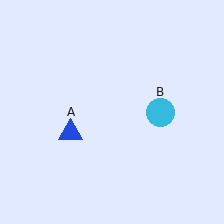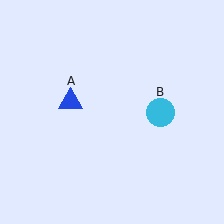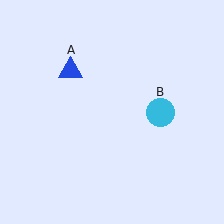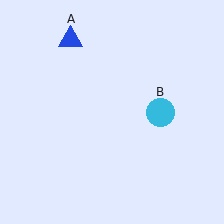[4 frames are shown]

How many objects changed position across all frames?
1 object changed position: blue triangle (object A).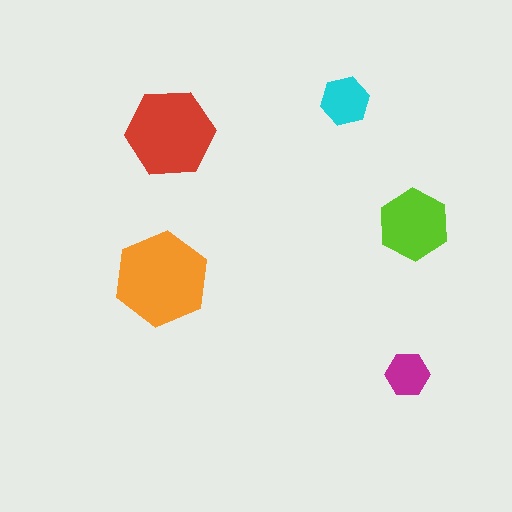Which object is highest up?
The cyan hexagon is topmost.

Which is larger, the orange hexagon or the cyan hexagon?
The orange one.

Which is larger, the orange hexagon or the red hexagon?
The orange one.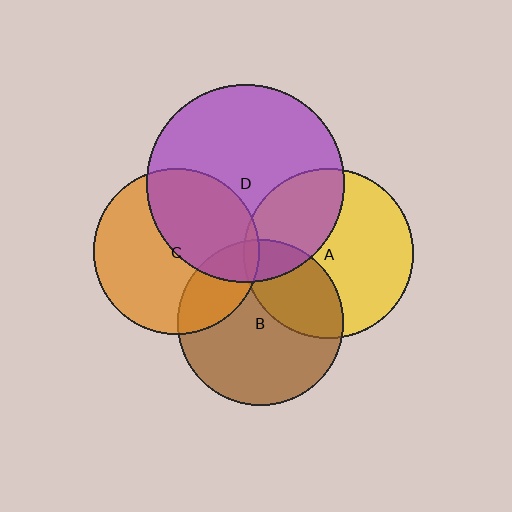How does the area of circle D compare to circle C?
Approximately 1.4 times.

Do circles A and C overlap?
Yes.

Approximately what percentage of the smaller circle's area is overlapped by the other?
Approximately 5%.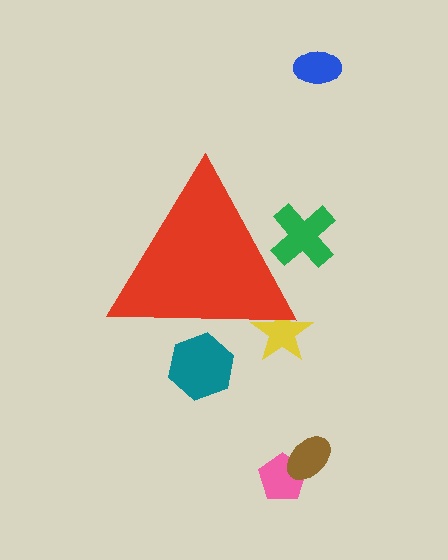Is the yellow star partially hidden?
Yes, the yellow star is partially hidden behind the red triangle.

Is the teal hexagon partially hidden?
Yes, the teal hexagon is partially hidden behind the red triangle.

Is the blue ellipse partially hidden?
No, the blue ellipse is fully visible.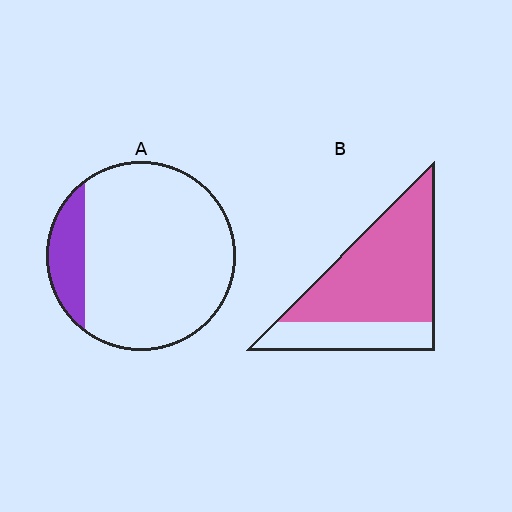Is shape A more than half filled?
No.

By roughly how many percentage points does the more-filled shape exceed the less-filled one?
By roughly 55 percentage points (B over A).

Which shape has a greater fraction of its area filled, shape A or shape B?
Shape B.